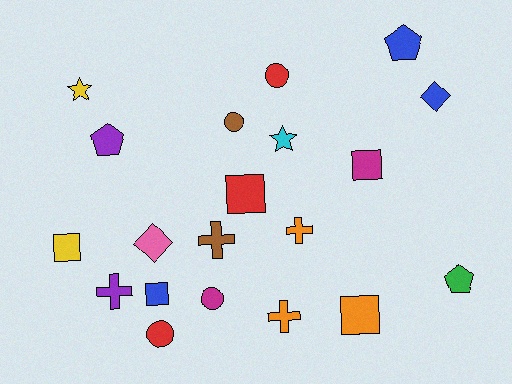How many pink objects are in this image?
There is 1 pink object.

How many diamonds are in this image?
There are 2 diamonds.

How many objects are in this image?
There are 20 objects.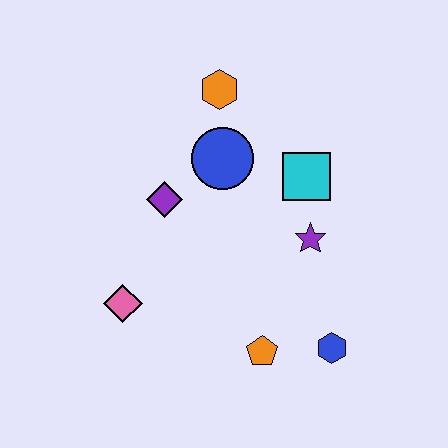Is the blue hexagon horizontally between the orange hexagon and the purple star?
No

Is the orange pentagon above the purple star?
No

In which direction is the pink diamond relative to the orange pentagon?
The pink diamond is to the left of the orange pentagon.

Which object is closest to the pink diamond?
The purple diamond is closest to the pink diamond.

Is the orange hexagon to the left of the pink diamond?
No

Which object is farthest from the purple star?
The pink diamond is farthest from the purple star.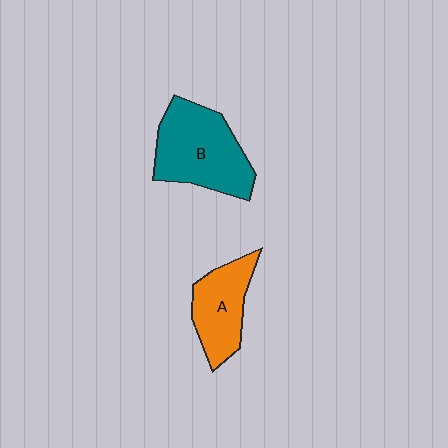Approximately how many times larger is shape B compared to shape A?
Approximately 1.4 times.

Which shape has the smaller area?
Shape A (orange).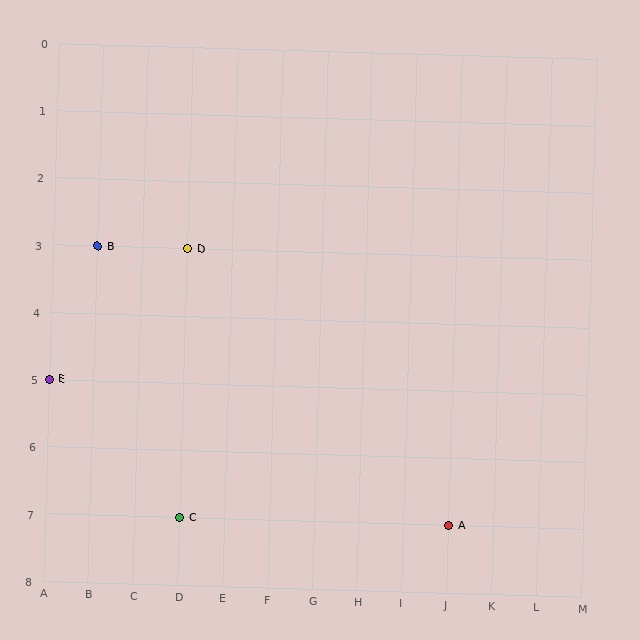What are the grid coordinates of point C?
Point C is at grid coordinates (D, 7).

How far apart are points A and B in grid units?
Points A and B are 8 columns and 4 rows apart (about 8.9 grid units diagonally).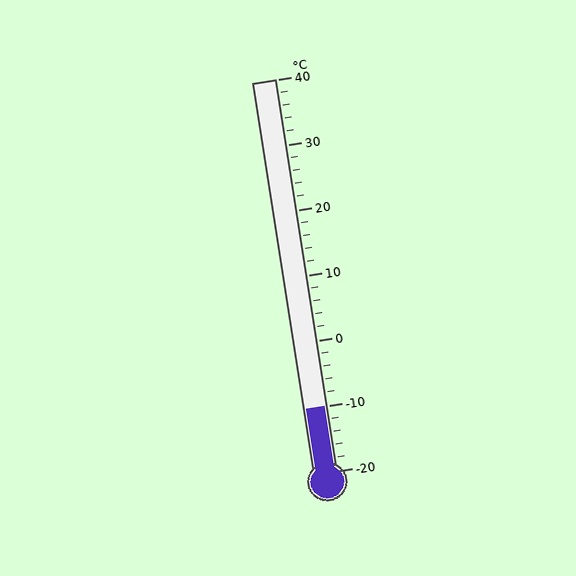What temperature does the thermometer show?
The thermometer shows approximately -10°C.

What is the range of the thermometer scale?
The thermometer scale ranges from -20°C to 40°C.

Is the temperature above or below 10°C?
The temperature is below 10°C.